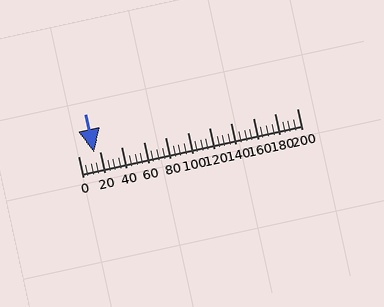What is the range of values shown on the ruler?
The ruler shows values from 0 to 200.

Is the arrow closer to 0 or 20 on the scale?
The arrow is closer to 20.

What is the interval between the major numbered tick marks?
The major tick marks are spaced 20 units apart.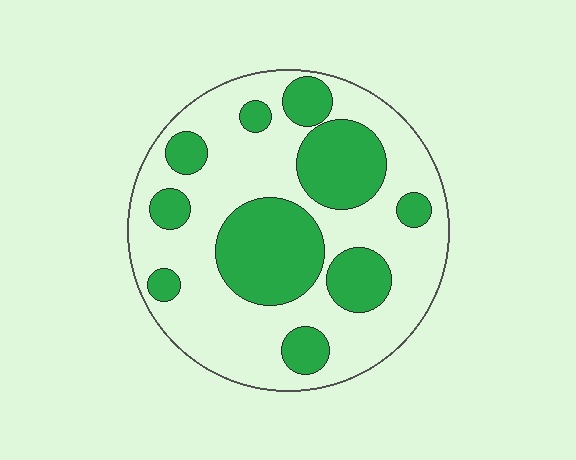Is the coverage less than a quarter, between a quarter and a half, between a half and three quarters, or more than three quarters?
Between a quarter and a half.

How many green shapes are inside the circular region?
10.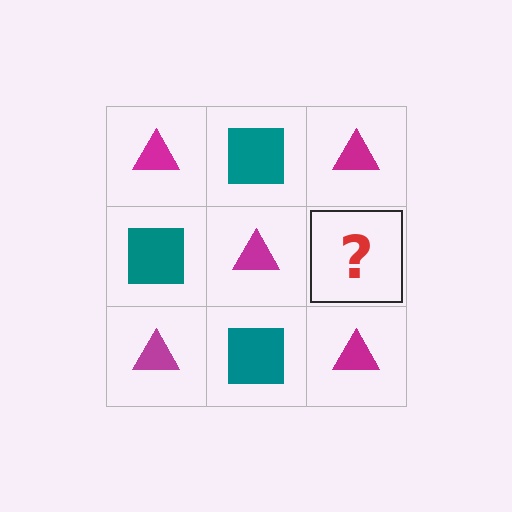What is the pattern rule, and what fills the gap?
The rule is that it alternates magenta triangle and teal square in a checkerboard pattern. The gap should be filled with a teal square.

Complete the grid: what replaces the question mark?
The question mark should be replaced with a teal square.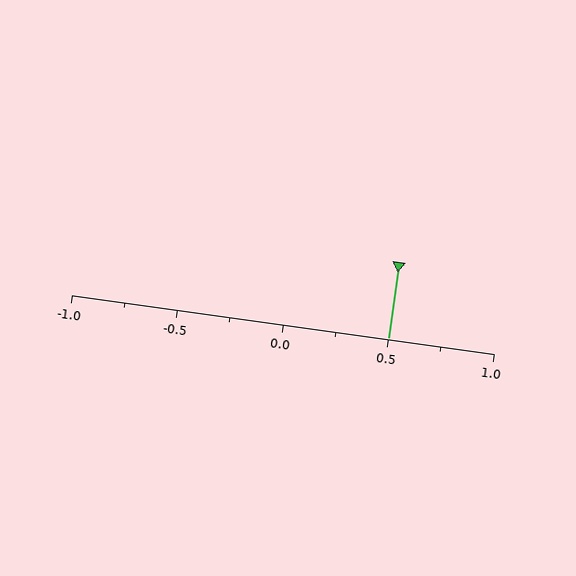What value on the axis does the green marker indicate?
The marker indicates approximately 0.5.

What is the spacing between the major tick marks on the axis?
The major ticks are spaced 0.5 apart.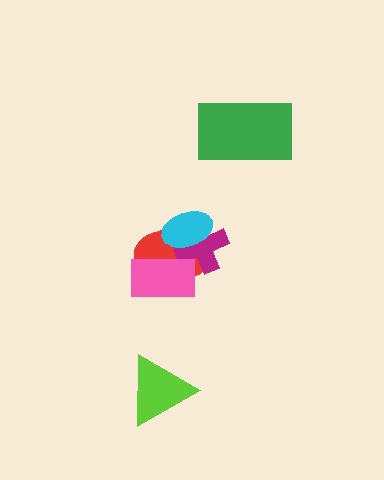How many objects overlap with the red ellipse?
3 objects overlap with the red ellipse.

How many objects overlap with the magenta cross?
3 objects overlap with the magenta cross.